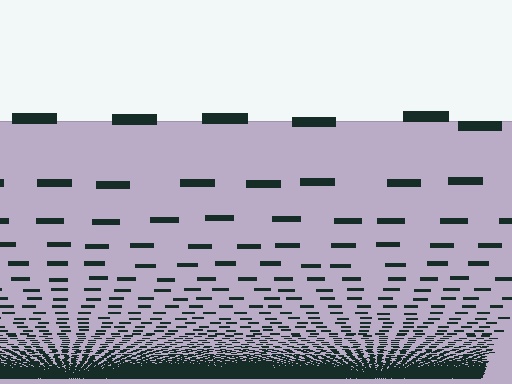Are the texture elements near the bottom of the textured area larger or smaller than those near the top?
Smaller. The gradient is inverted — elements near the bottom are smaller and denser.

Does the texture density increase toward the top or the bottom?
Density increases toward the bottom.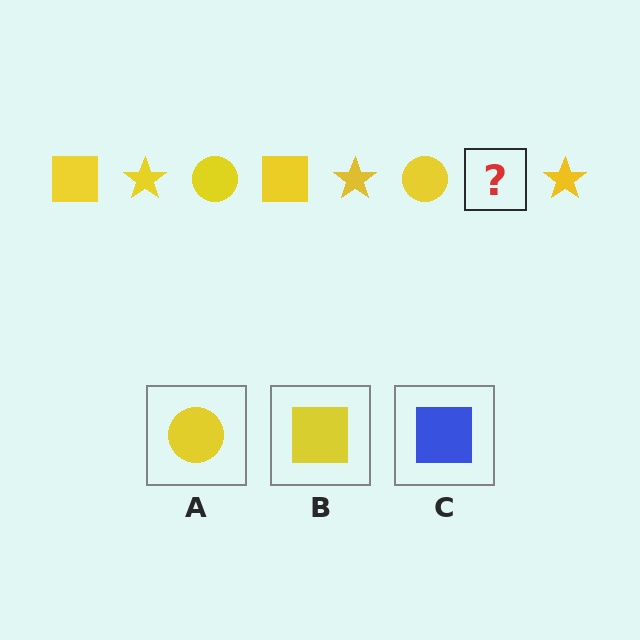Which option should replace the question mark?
Option B.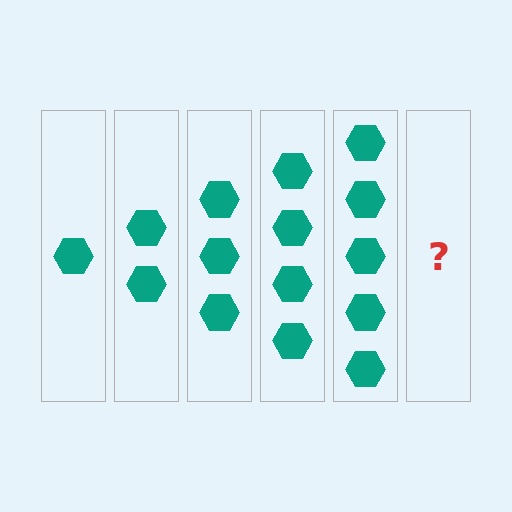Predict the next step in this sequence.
The next step is 6 hexagons.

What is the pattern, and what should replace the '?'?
The pattern is that each step adds one more hexagon. The '?' should be 6 hexagons.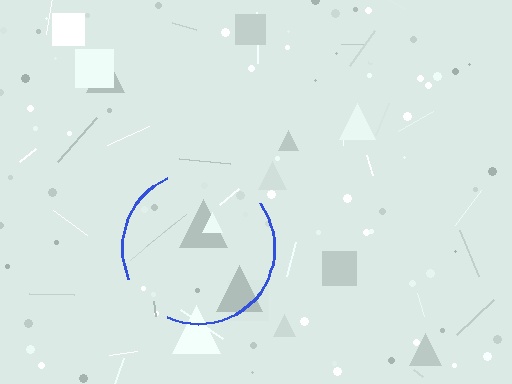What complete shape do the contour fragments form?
The contour fragments form a circle.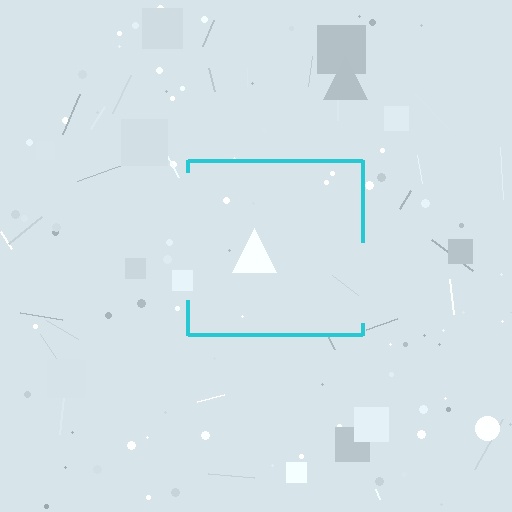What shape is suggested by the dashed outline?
The dashed outline suggests a square.